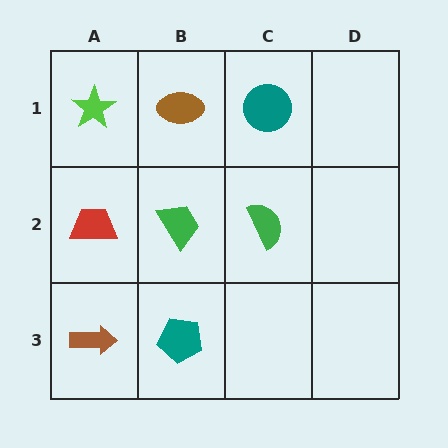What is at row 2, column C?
A green semicircle.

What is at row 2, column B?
A green trapezoid.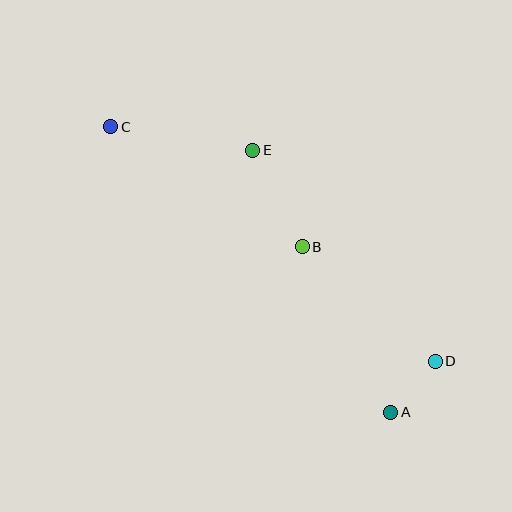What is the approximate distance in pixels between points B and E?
The distance between B and E is approximately 109 pixels.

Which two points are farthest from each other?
Points C and D are farthest from each other.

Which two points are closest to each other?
Points A and D are closest to each other.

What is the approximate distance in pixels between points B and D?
The distance between B and D is approximately 175 pixels.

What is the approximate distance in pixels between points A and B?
The distance between A and B is approximately 188 pixels.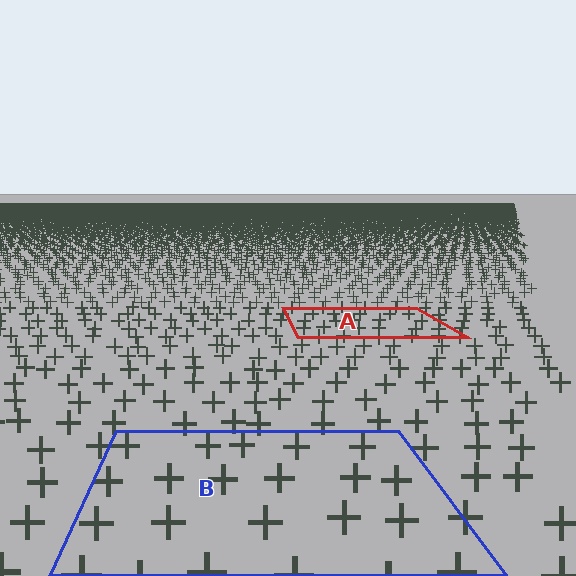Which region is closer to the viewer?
Region B is closer. The texture elements there are larger and more spread out.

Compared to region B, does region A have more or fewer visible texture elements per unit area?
Region A has more texture elements per unit area — they are packed more densely because it is farther away.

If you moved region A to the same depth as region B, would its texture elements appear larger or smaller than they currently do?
They would appear larger. At a closer depth, the same texture elements are projected at a bigger on-screen size.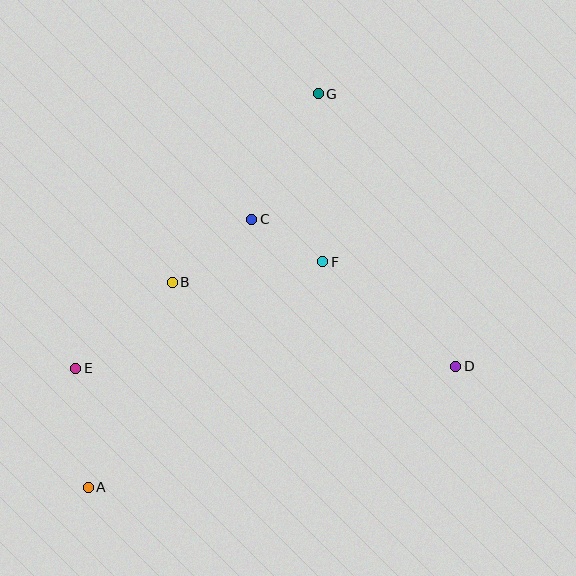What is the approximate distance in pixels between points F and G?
The distance between F and G is approximately 168 pixels.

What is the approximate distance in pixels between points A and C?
The distance between A and C is approximately 314 pixels.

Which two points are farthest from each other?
Points A and G are farthest from each other.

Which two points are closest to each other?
Points C and F are closest to each other.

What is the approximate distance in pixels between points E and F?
The distance between E and F is approximately 269 pixels.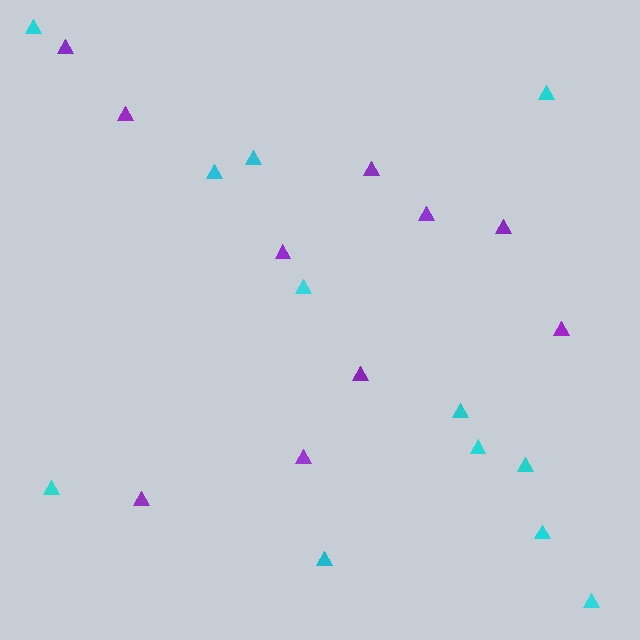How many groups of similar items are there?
There are 2 groups: one group of purple triangles (10) and one group of cyan triangles (12).